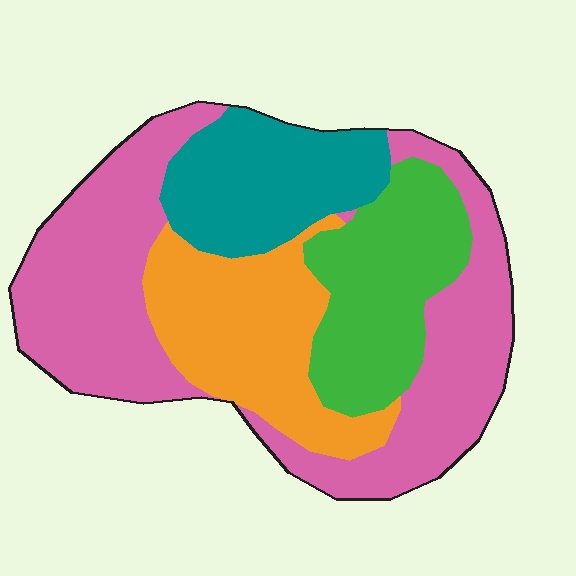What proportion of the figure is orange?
Orange covers around 20% of the figure.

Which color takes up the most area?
Pink, at roughly 45%.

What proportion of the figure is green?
Green covers 19% of the figure.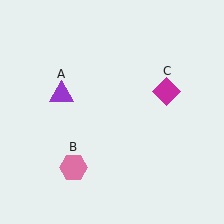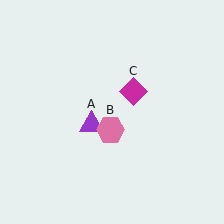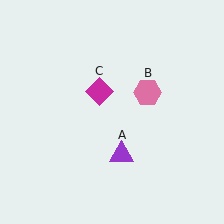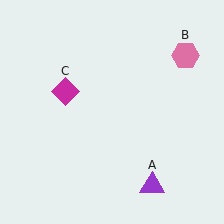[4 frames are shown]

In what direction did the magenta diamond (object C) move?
The magenta diamond (object C) moved left.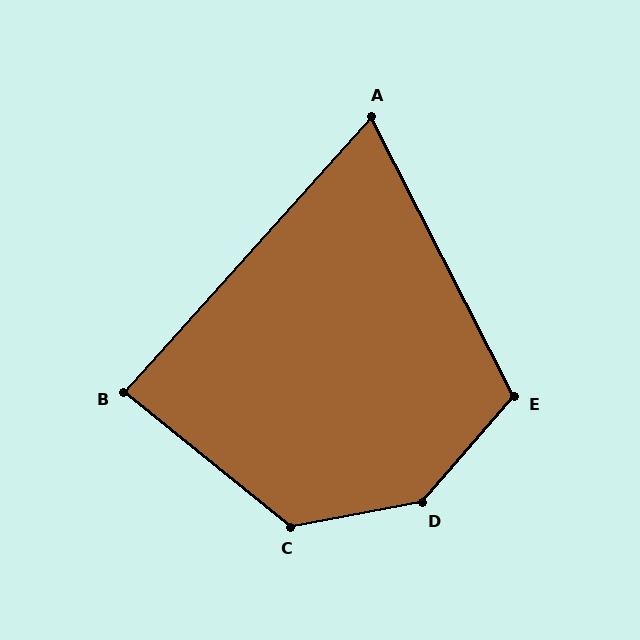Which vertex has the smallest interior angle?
A, at approximately 69 degrees.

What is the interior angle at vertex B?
Approximately 87 degrees (approximately right).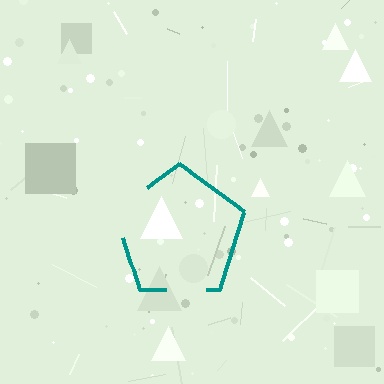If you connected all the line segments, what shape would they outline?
They would outline a pentagon.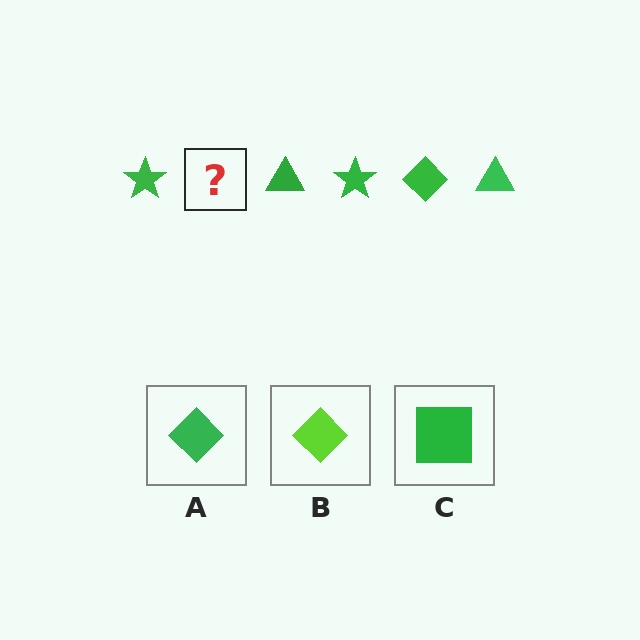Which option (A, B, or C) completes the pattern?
A.